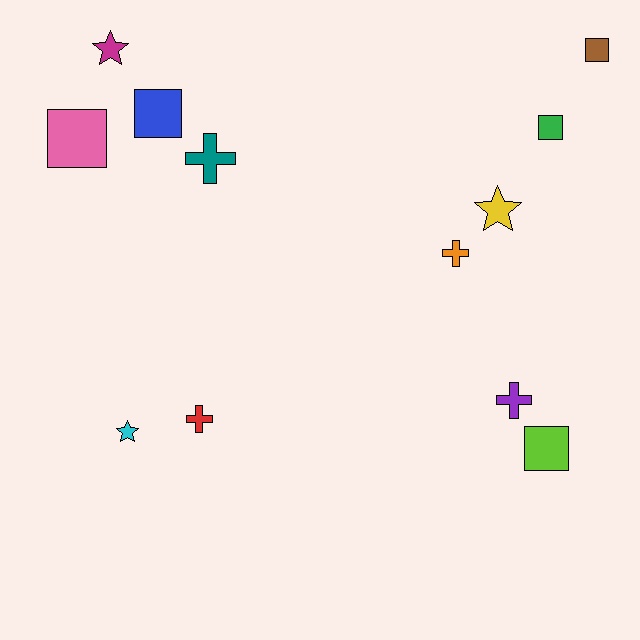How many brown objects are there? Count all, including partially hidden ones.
There is 1 brown object.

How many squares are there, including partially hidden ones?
There are 5 squares.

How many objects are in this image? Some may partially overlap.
There are 12 objects.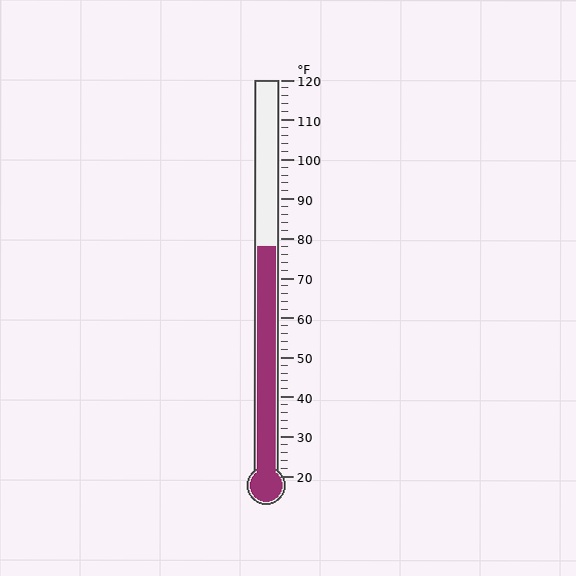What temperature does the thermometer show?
The thermometer shows approximately 78°F.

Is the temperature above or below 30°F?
The temperature is above 30°F.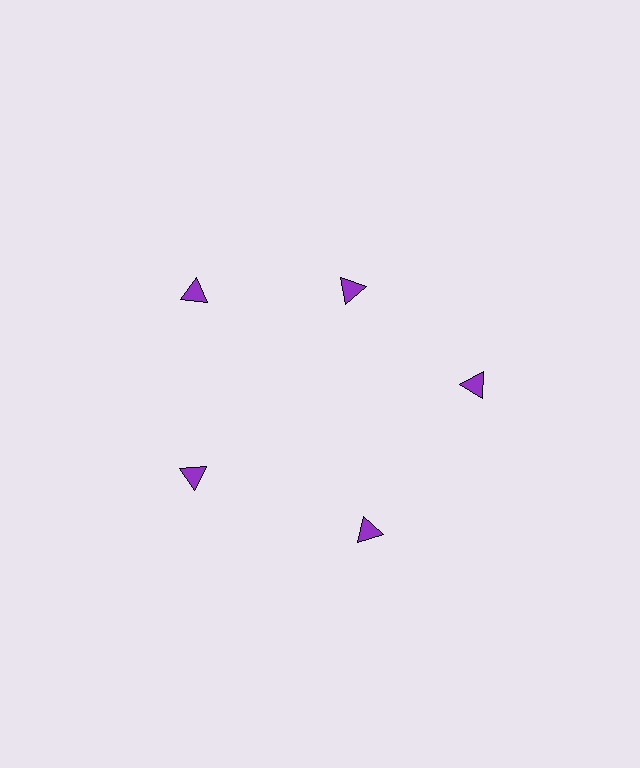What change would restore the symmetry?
The symmetry would be restored by moving it outward, back onto the ring so that all 5 triangles sit at equal angles and equal distance from the center.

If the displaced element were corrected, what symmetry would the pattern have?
It would have 5-fold rotational symmetry — the pattern would map onto itself every 72 degrees.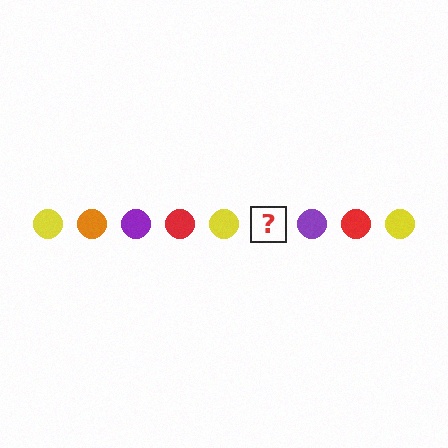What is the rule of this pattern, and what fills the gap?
The rule is that the pattern cycles through yellow, orange, purple, red circles. The gap should be filled with an orange circle.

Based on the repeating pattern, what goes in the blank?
The blank should be an orange circle.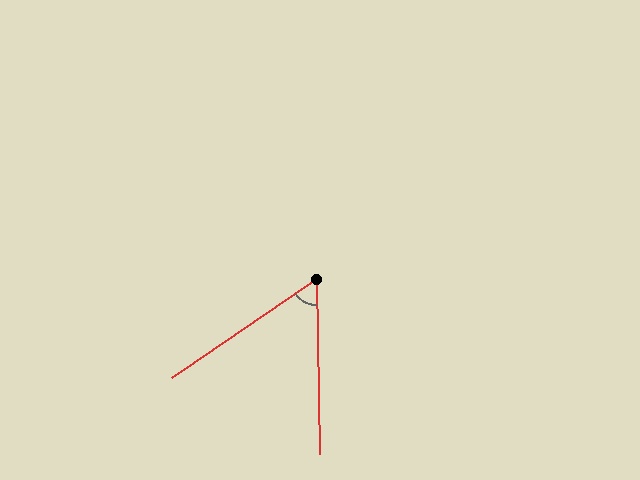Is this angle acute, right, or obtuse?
It is acute.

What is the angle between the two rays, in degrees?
Approximately 57 degrees.